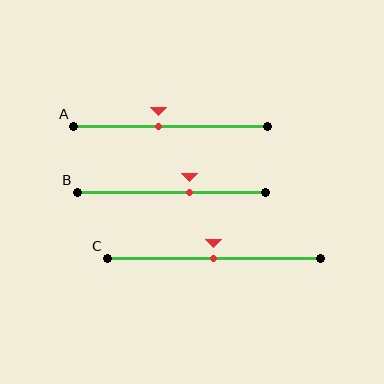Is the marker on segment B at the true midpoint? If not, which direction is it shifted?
No, the marker on segment B is shifted to the right by about 9% of the segment length.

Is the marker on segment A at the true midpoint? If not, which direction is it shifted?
No, the marker on segment A is shifted to the left by about 6% of the segment length.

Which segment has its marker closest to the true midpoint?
Segment C has its marker closest to the true midpoint.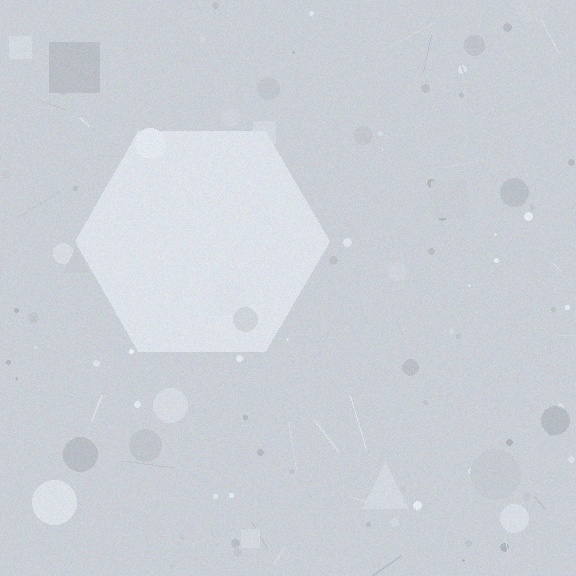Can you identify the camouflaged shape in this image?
The camouflaged shape is a hexagon.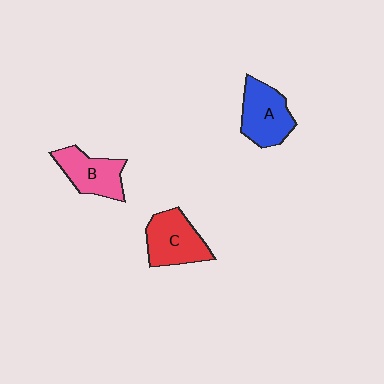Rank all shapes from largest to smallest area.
From largest to smallest: C (red), A (blue), B (pink).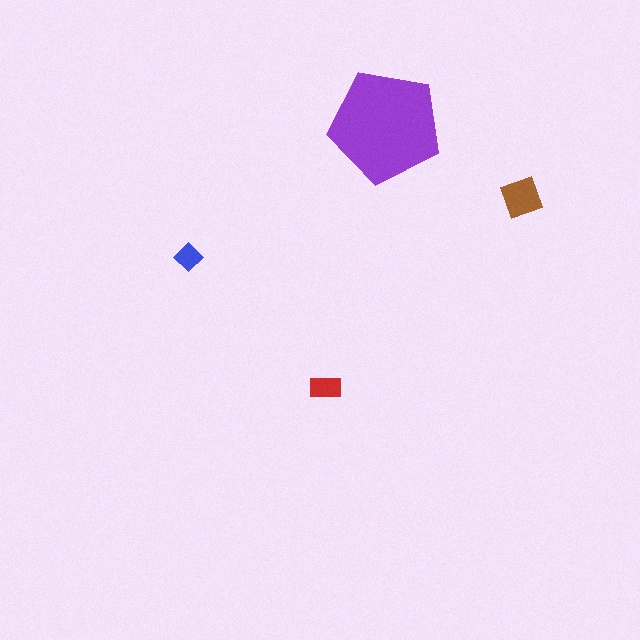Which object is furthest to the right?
The brown square is rightmost.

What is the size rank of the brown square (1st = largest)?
2nd.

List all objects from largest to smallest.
The purple pentagon, the brown square, the red rectangle, the blue diamond.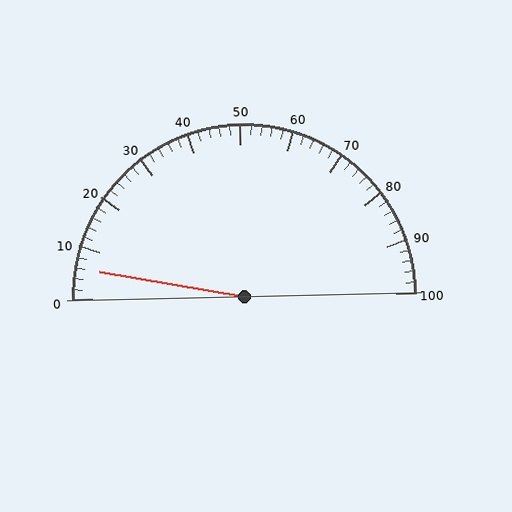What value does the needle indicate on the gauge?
The needle indicates approximately 6.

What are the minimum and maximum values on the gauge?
The gauge ranges from 0 to 100.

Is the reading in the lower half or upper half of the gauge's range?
The reading is in the lower half of the range (0 to 100).